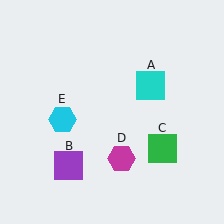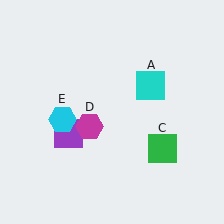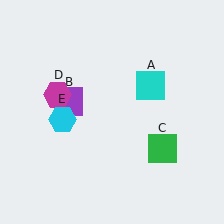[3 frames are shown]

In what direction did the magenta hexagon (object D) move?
The magenta hexagon (object D) moved up and to the left.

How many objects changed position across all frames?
2 objects changed position: purple square (object B), magenta hexagon (object D).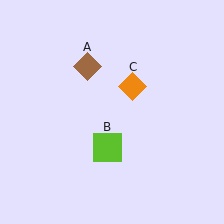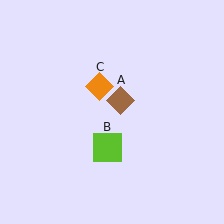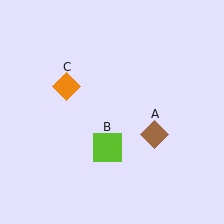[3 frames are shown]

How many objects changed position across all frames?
2 objects changed position: brown diamond (object A), orange diamond (object C).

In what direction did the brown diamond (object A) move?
The brown diamond (object A) moved down and to the right.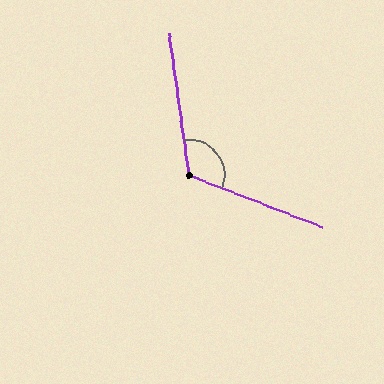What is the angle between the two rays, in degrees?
Approximately 119 degrees.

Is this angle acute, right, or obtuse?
It is obtuse.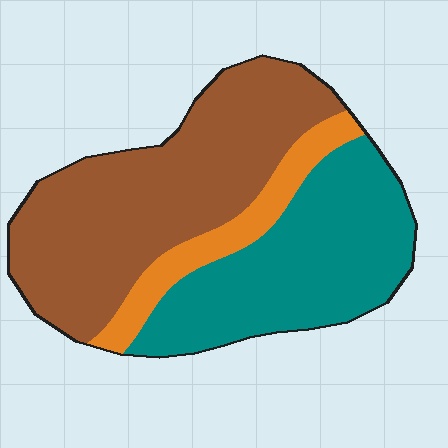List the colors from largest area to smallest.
From largest to smallest: brown, teal, orange.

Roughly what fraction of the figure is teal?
Teal covers roughly 40% of the figure.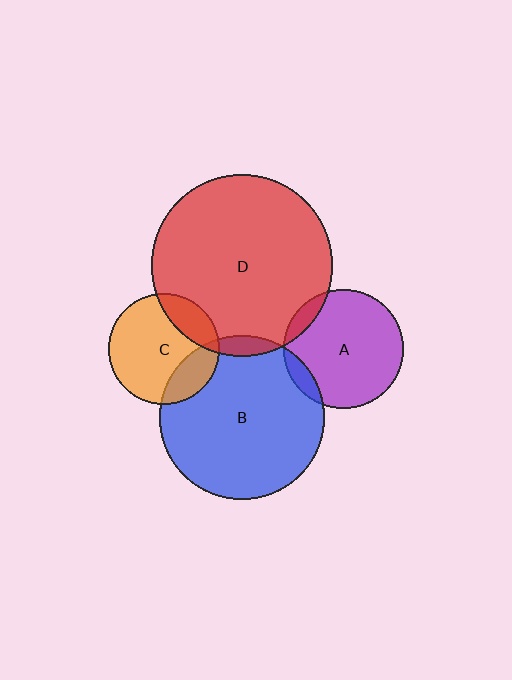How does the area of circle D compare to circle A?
Approximately 2.3 times.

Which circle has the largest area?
Circle D (red).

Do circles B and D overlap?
Yes.